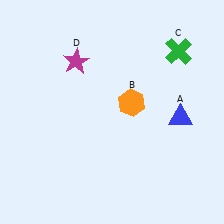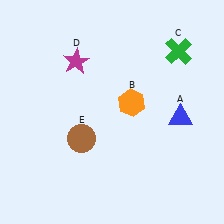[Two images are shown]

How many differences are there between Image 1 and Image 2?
There is 1 difference between the two images.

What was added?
A brown circle (E) was added in Image 2.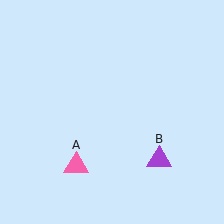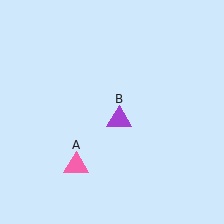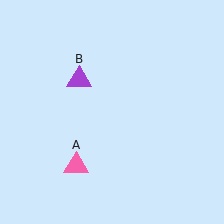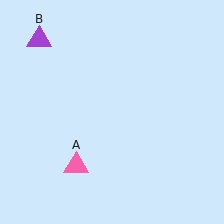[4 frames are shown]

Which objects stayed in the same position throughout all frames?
Pink triangle (object A) remained stationary.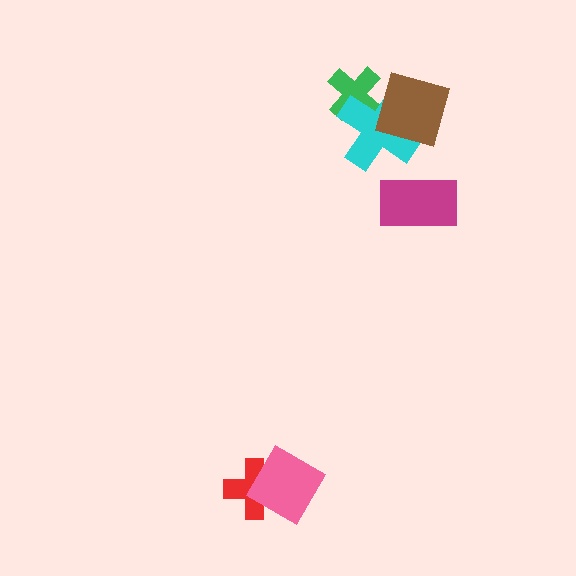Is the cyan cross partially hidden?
Yes, it is partially covered by another shape.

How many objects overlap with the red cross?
1 object overlaps with the red cross.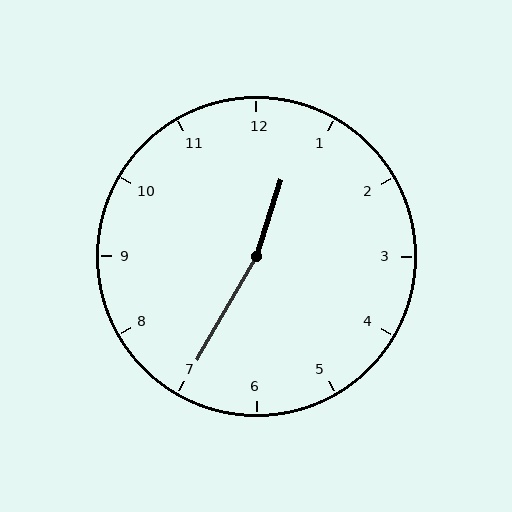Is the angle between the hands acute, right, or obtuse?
It is obtuse.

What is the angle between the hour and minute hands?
Approximately 168 degrees.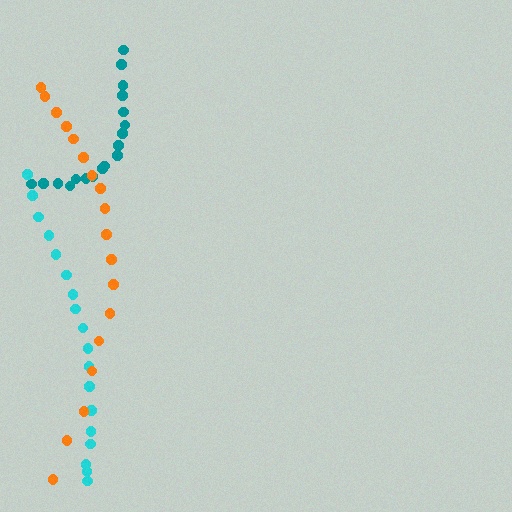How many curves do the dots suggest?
There are 3 distinct paths.